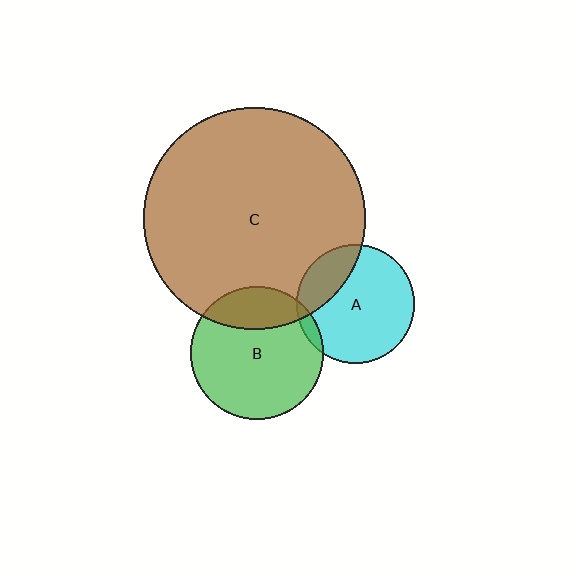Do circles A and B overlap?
Yes.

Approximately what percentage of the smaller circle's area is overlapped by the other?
Approximately 5%.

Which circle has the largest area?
Circle C (brown).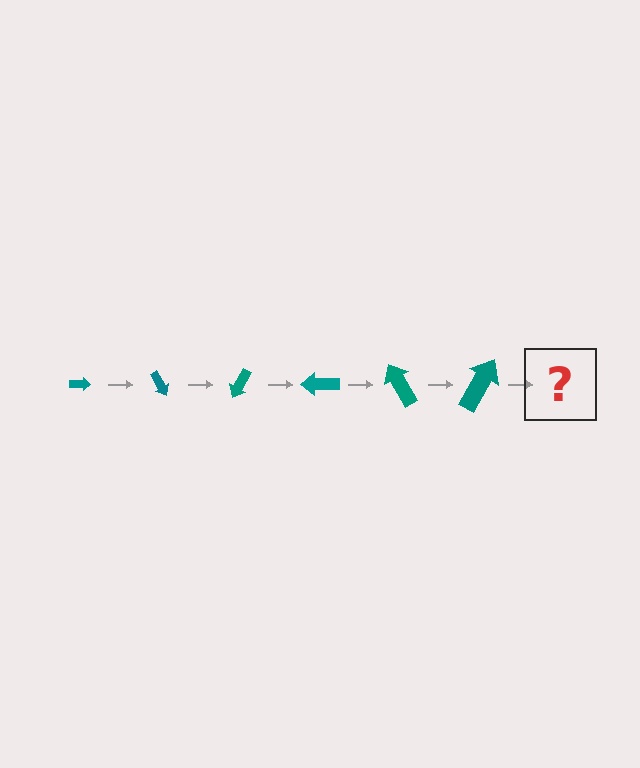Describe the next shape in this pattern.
It should be an arrow, larger than the previous one and rotated 360 degrees from the start.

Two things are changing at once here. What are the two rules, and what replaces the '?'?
The two rules are that the arrow grows larger each step and it rotates 60 degrees each step. The '?' should be an arrow, larger than the previous one and rotated 360 degrees from the start.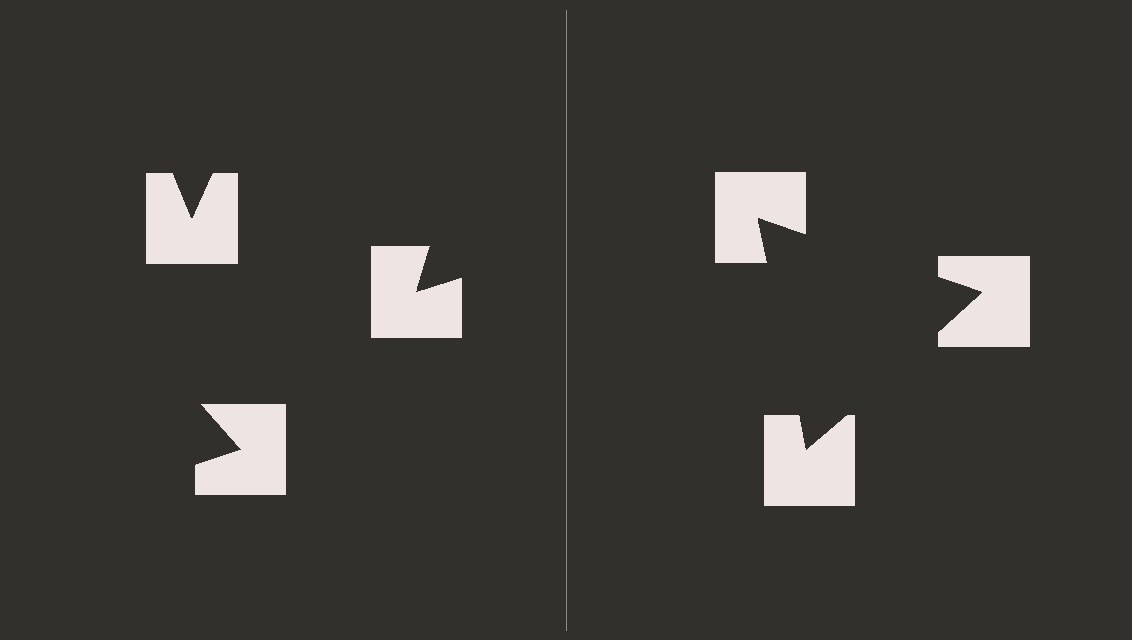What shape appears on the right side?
An illusory triangle.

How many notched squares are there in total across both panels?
6 — 3 on each side.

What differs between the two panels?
The notched squares are positioned identically on both sides; only the wedge orientations differ. On the right they align to a triangle; on the left they are misaligned.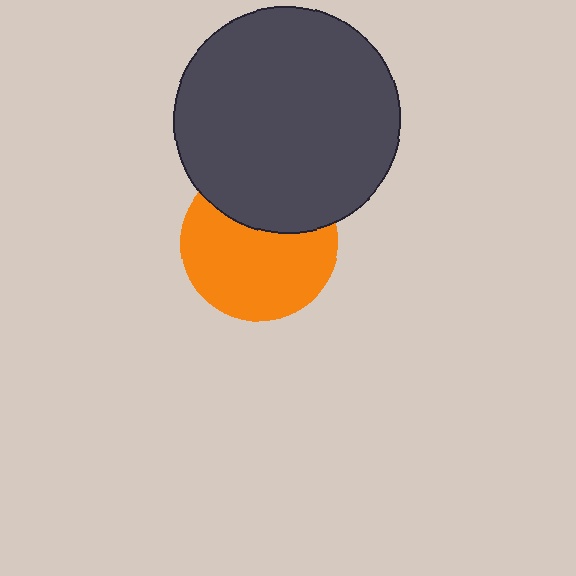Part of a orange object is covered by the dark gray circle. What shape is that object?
It is a circle.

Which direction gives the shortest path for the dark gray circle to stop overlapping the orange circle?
Moving up gives the shortest separation.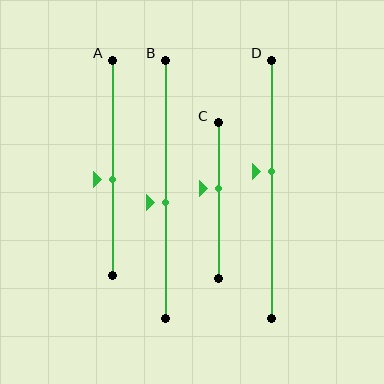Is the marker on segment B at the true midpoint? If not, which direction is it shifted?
No, the marker on segment B is shifted downward by about 5% of the segment length.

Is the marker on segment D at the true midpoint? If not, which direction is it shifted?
No, the marker on segment D is shifted upward by about 7% of the segment length.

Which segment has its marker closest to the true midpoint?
Segment B has its marker closest to the true midpoint.